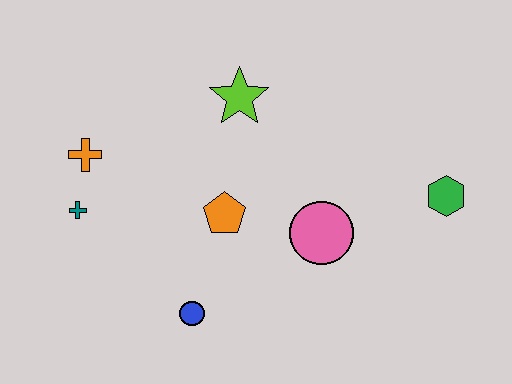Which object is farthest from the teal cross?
The green hexagon is farthest from the teal cross.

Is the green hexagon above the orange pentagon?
Yes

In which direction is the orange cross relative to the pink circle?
The orange cross is to the left of the pink circle.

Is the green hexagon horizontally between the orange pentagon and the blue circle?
No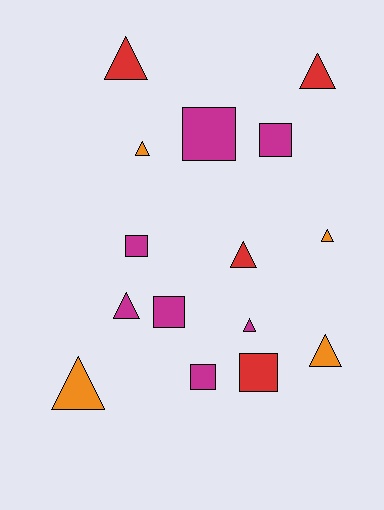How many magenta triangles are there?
There are 2 magenta triangles.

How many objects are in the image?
There are 15 objects.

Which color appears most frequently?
Magenta, with 7 objects.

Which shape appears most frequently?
Triangle, with 9 objects.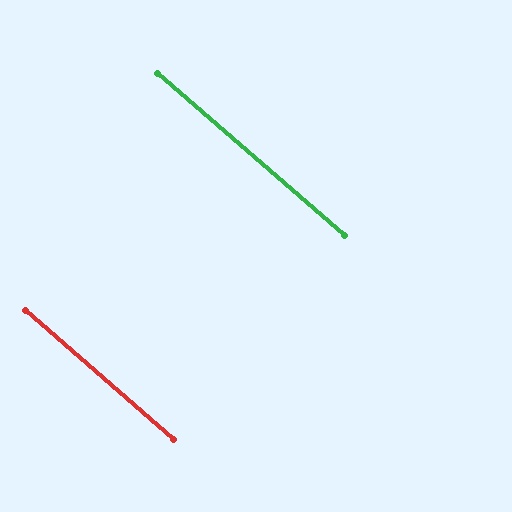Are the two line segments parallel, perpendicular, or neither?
Parallel — their directions differ by only 0.1°.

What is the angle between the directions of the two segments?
Approximately 0 degrees.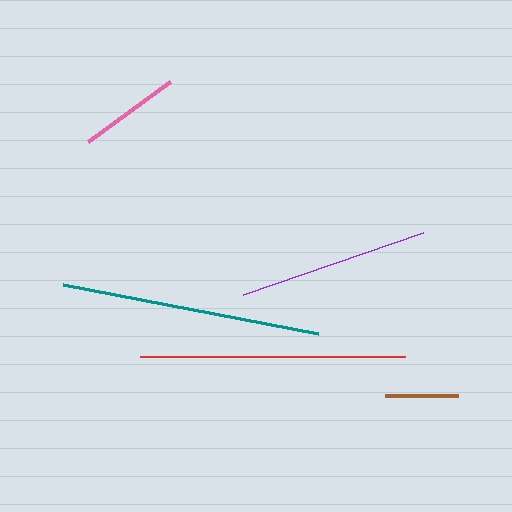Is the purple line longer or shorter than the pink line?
The purple line is longer than the pink line.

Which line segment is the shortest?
The brown line is the shortest at approximately 73 pixels.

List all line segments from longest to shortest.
From longest to shortest: red, teal, purple, pink, brown.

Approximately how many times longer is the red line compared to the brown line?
The red line is approximately 3.6 times the length of the brown line.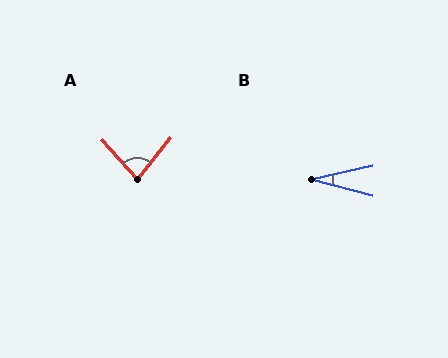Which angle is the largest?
A, at approximately 81 degrees.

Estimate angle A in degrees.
Approximately 81 degrees.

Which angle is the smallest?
B, at approximately 27 degrees.